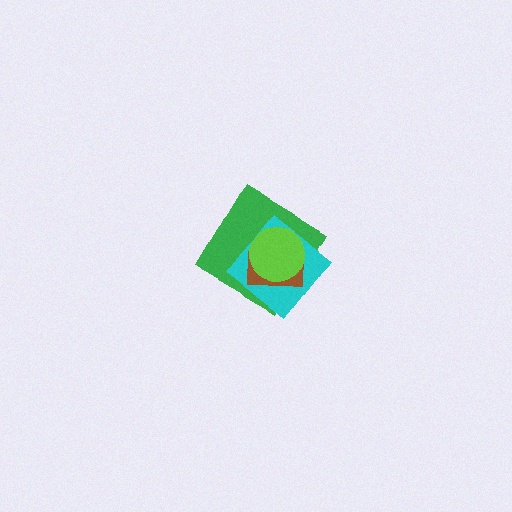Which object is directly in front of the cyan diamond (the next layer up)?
The brown rectangle is directly in front of the cyan diamond.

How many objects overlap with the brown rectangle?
3 objects overlap with the brown rectangle.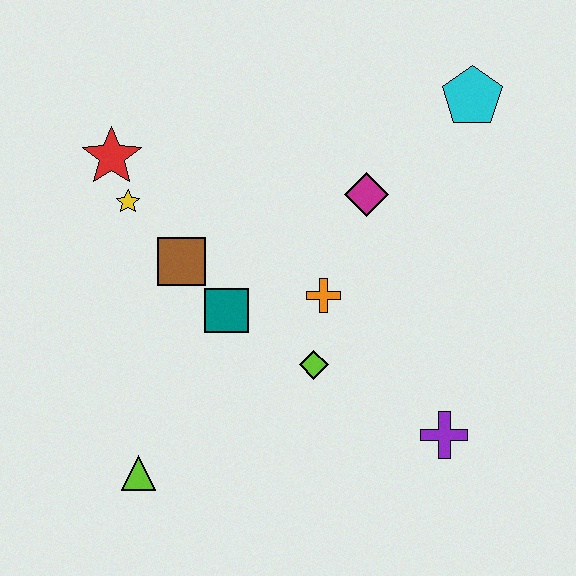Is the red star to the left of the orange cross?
Yes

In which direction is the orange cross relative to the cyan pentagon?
The orange cross is below the cyan pentagon.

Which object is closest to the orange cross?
The lime diamond is closest to the orange cross.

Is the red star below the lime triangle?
No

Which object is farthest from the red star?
The purple cross is farthest from the red star.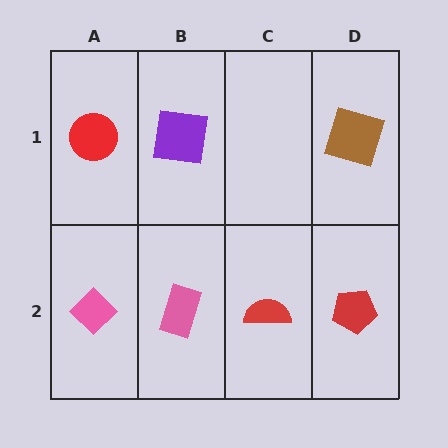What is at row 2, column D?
A red pentagon.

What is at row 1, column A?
A red circle.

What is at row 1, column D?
A brown square.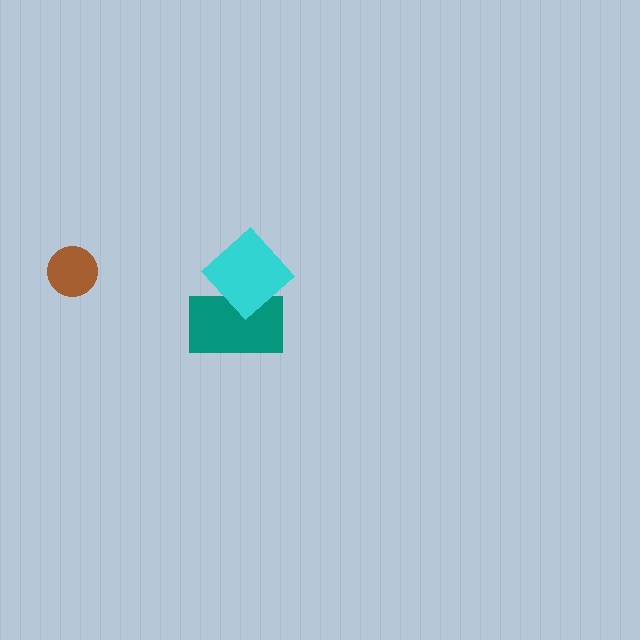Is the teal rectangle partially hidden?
Yes, it is partially covered by another shape.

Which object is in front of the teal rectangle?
The cyan diamond is in front of the teal rectangle.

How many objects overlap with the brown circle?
0 objects overlap with the brown circle.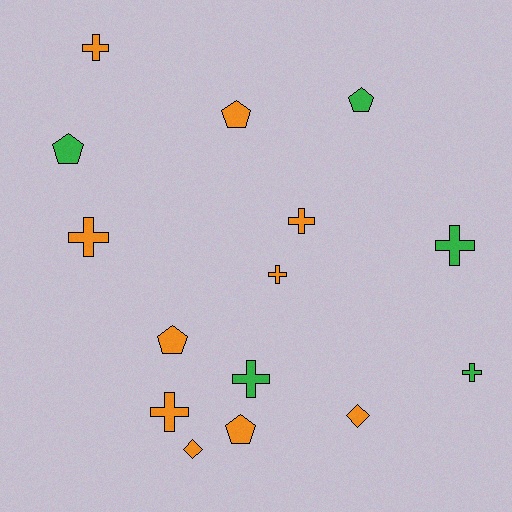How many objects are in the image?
There are 15 objects.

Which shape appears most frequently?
Cross, with 8 objects.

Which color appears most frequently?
Orange, with 10 objects.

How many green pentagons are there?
There are 2 green pentagons.